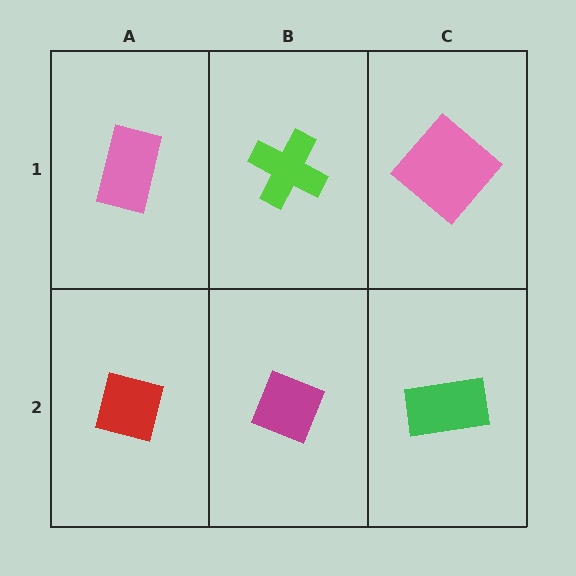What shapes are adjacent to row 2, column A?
A pink rectangle (row 1, column A), a magenta diamond (row 2, column B).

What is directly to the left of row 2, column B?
A red square.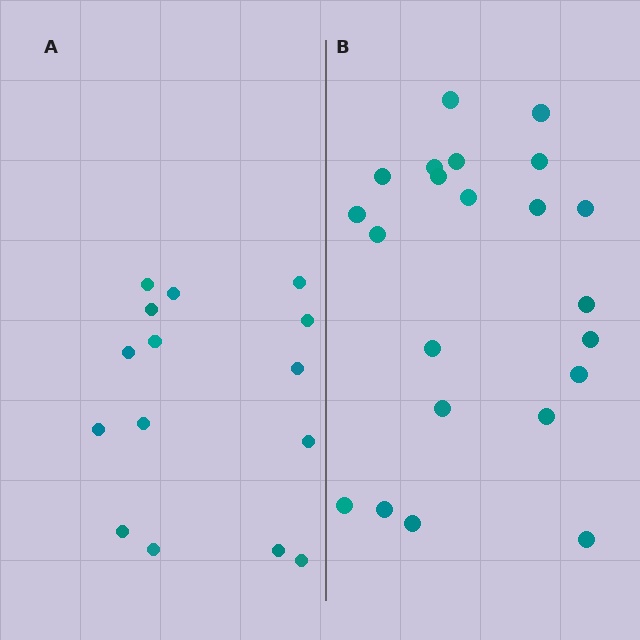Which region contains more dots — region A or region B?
Region B (the right region) has more dots.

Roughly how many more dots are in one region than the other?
Region B has roughly 8 or so more dots than region A.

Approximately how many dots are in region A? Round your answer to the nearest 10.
About 20 dots. (The exact count is 15, which rounds to 20.)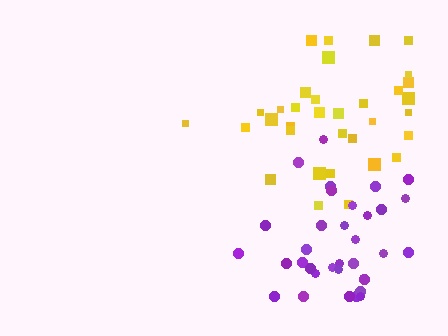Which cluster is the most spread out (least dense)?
Yellow.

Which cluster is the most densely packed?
Purple.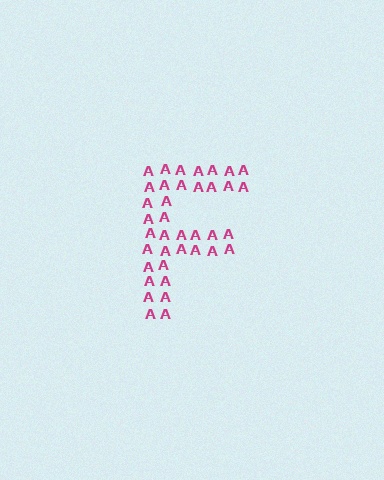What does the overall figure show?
The overall figure shows the letter F.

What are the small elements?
The small elements are letter A's.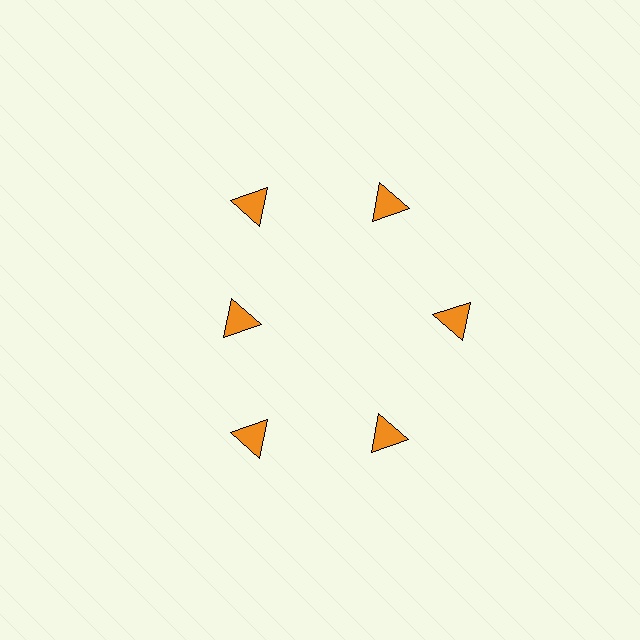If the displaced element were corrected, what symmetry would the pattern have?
It would have 6-fold rotational symmetry — the pattern would map onto itself every 60 degrees.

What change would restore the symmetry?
The symmetry would be restored by moving it outward, back onto the ring so that all 6 triangles sit at equal angles and equal distance from the center.